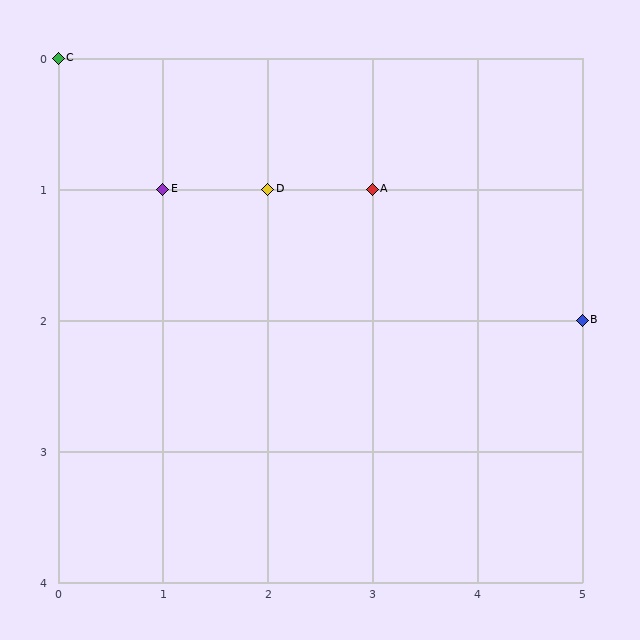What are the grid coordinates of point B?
Point B is at grid coordinates (5, 2).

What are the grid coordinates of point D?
Point D is at grid coordinates (2, 1).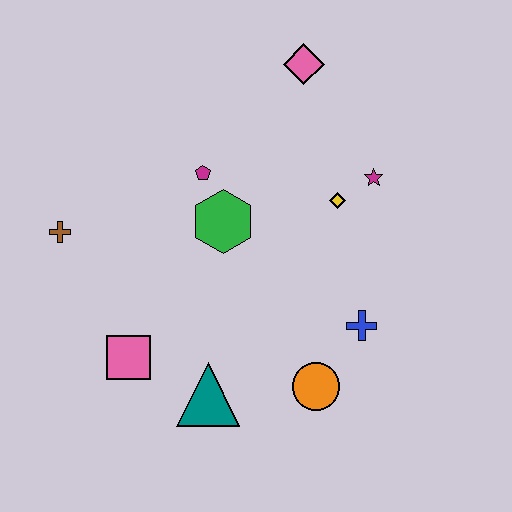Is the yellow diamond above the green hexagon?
Yes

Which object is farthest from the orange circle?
The pink diamond is farthest from the orange circle.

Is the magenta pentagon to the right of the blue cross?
No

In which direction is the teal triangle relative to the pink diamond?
The teal triangle is below the pink diamond.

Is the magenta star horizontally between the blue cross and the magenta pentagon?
No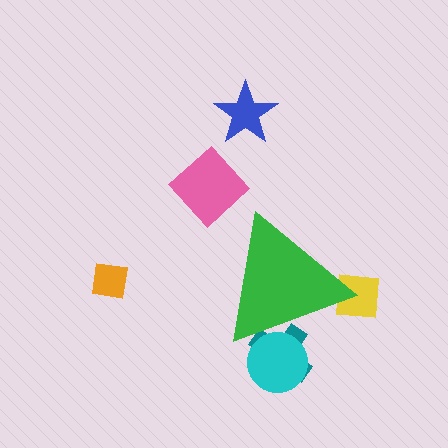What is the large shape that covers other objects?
A green triangle.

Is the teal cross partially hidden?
Yes, the teal cross is partially hidden behind the green triangle.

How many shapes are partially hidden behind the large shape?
3 shapes are partially hidden.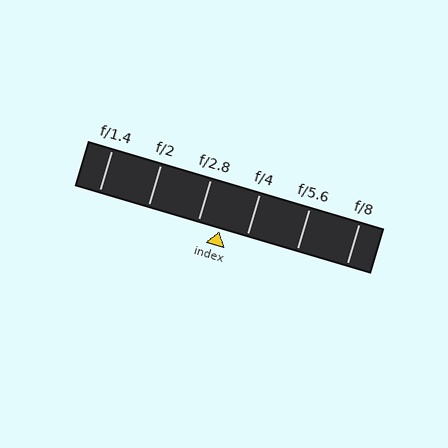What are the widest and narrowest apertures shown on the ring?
The widest aperture shown is f/1.4 and the narrowest is f/8.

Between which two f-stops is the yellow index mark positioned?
The index mark is between f/2.8 and f/4.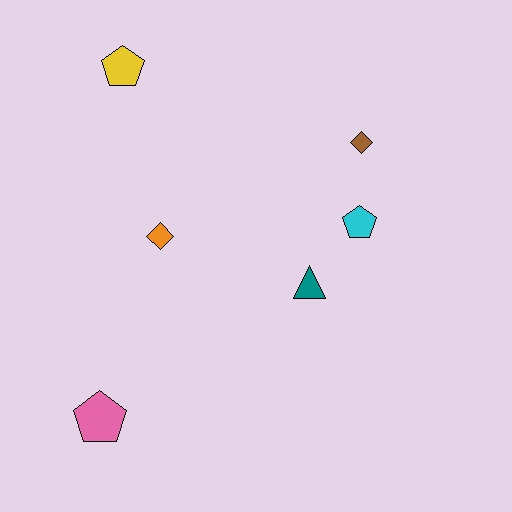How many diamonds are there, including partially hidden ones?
There are 2 diamonds.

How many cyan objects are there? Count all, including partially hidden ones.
There is 1 cyan object.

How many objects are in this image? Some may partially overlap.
There are 6 objects.